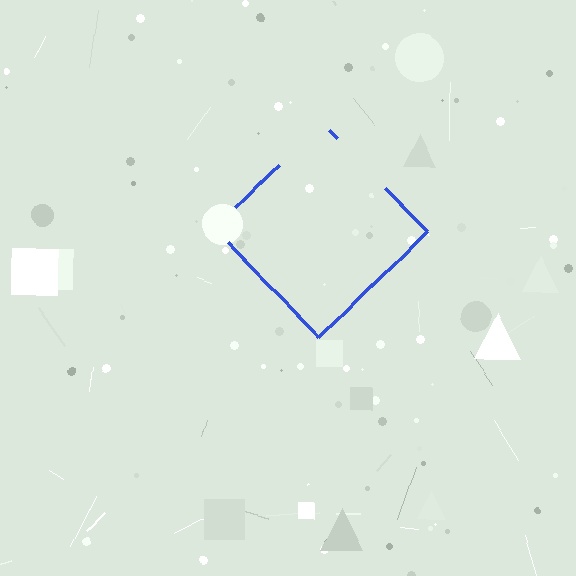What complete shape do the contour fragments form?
The contour fragments form a diamond.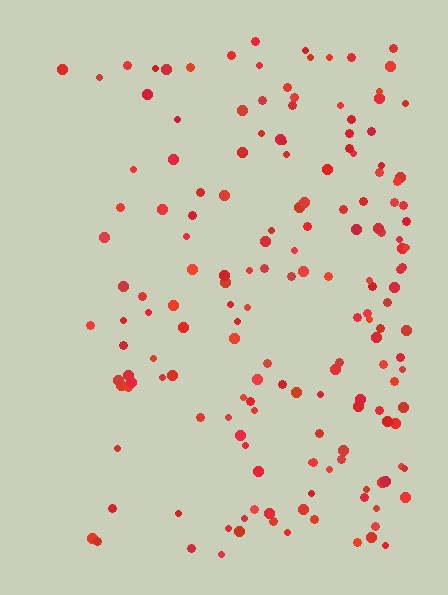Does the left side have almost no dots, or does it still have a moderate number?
Still a moderate number, just noticeably fewer than the right.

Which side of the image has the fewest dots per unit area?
The left.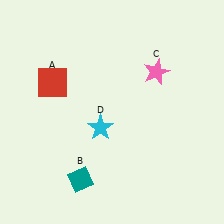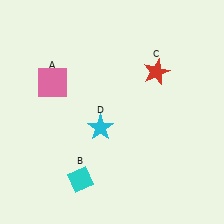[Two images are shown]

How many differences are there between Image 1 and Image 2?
There are 3 differences between the two images.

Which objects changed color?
A changed from red to pink. B changed from teal to cyan. C changed from pink to red.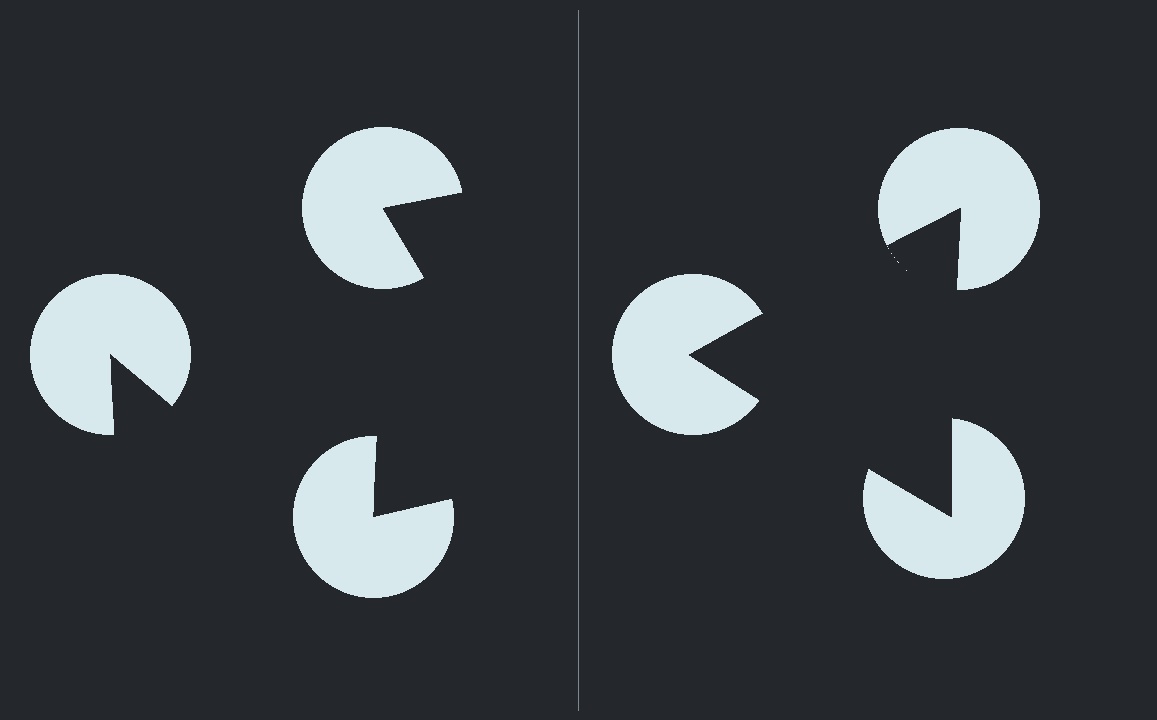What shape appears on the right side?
An illusory triangle.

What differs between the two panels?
The pac-man discs are positioned identically on both sides; only the wedge orientations differ. On the right they align to a triangle; on the left they are misaligned.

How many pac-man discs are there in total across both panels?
6 — 3 on each side.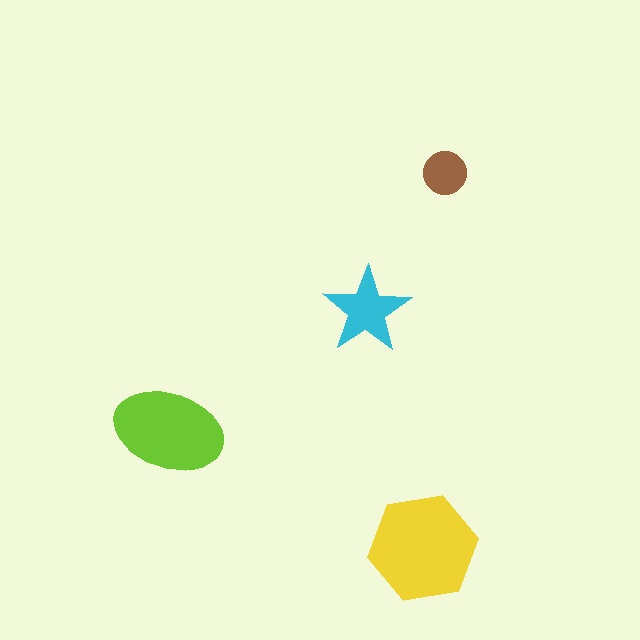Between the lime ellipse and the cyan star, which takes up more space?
The lime ellipse.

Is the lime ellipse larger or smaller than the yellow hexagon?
Smaller.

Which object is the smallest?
The brown circle.